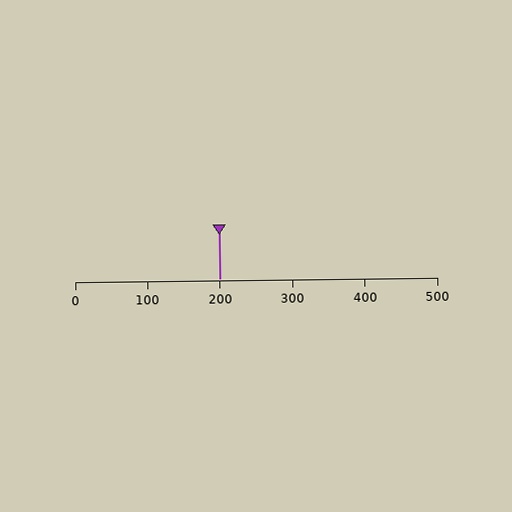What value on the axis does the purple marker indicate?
The marker indicates approximately 200.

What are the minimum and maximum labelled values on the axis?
The axis runs from 0 to 500.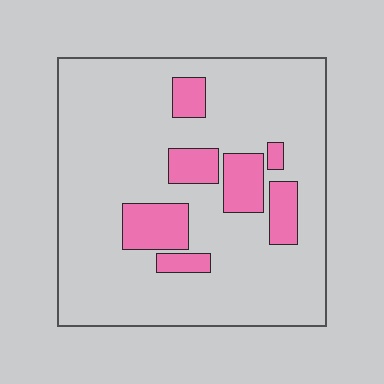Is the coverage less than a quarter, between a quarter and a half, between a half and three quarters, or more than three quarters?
Less than a quarter.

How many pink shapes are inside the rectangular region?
7.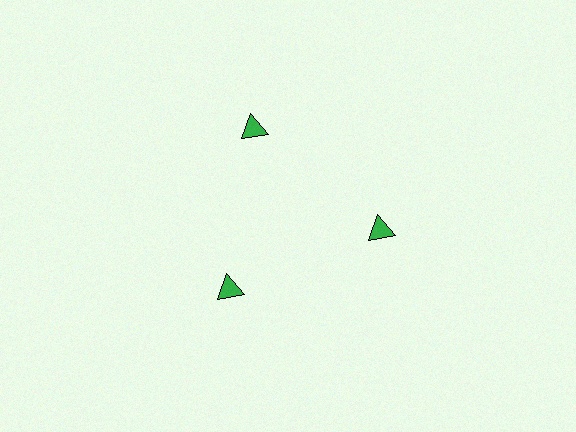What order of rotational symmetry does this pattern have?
This pattern has 3-fold rotational symmetry.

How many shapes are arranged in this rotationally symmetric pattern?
There are 3 shapes, arranged in 3 groups of 1.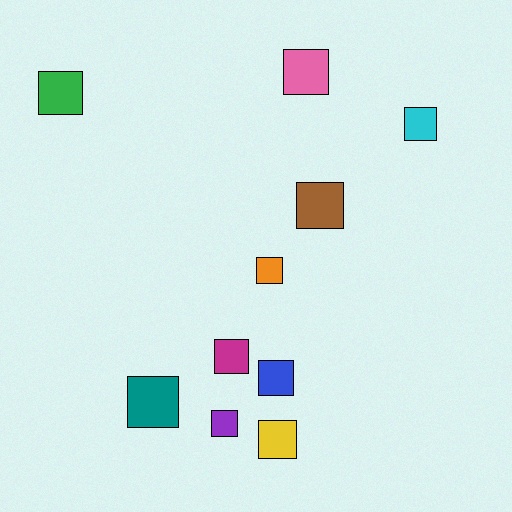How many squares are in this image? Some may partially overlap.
There are 10 squares.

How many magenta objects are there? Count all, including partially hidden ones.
There is 1 magenta object.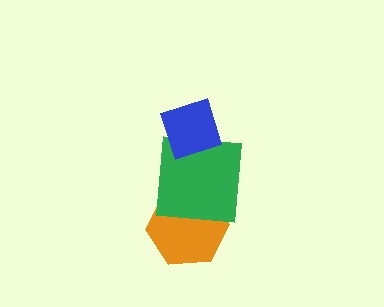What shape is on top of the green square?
The blue diamond is on top of the green square.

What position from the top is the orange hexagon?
The orange hexagon is 3rd from the top.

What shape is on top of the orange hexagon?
The green square is on top of the orange hexagon.